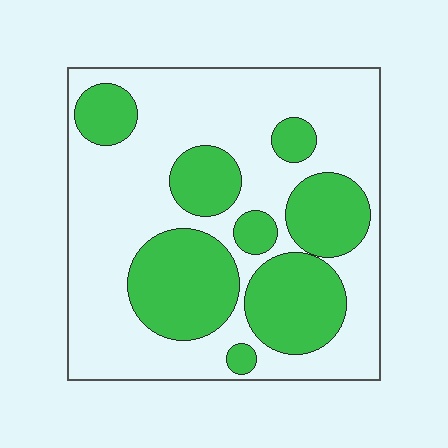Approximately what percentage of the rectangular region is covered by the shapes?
Approximately 35%.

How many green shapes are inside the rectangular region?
8.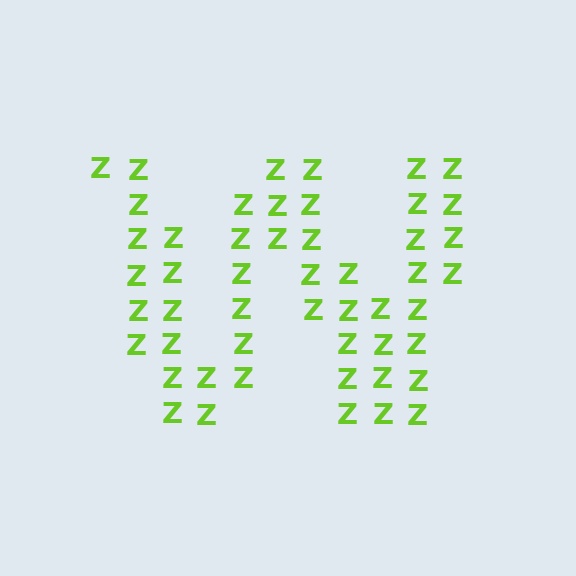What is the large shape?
The large shape is the letter W.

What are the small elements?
The small elements are letter Z's.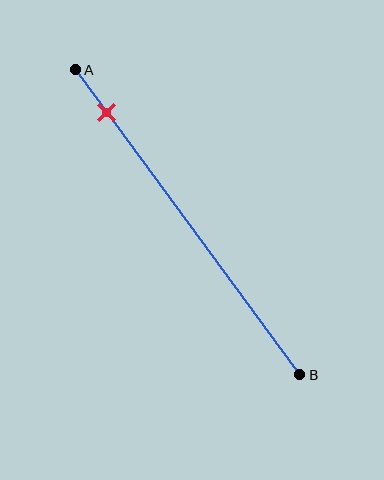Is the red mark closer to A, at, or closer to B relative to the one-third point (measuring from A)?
The red mark is closer to point A than the one-third point of segment AB.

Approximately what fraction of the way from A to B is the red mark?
The red mark is approximately 15% of the way from A to B.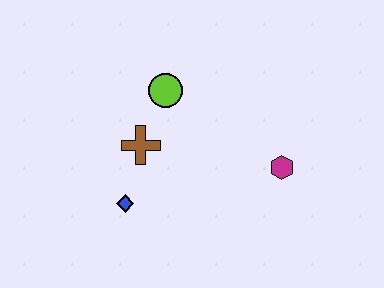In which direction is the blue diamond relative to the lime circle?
The blue diamond is below the lime circle.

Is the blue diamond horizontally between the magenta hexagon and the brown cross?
No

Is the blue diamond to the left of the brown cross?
Yes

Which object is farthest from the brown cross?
The magenta hexagon is farthest from the brown cross.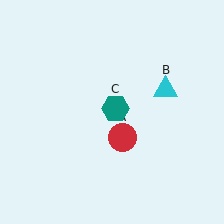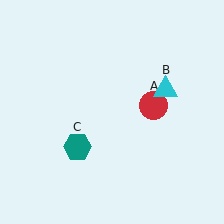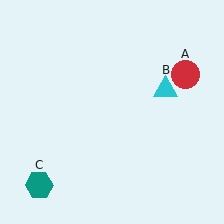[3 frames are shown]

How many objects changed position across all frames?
2 objects changed position: red circle (object A), teal hexagon (object C).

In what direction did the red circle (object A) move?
The red circle (object A) moved up and to the right.